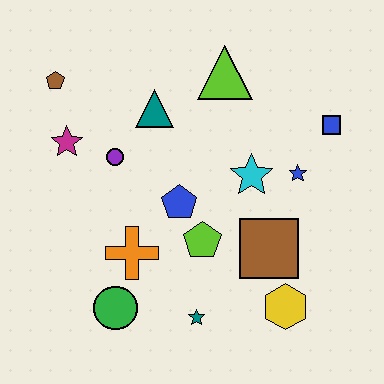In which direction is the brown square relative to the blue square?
The brown square is below the blue square.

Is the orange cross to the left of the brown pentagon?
No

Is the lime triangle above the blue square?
Yes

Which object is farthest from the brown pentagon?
The yellow hexagon is farthest from the brown pentagon.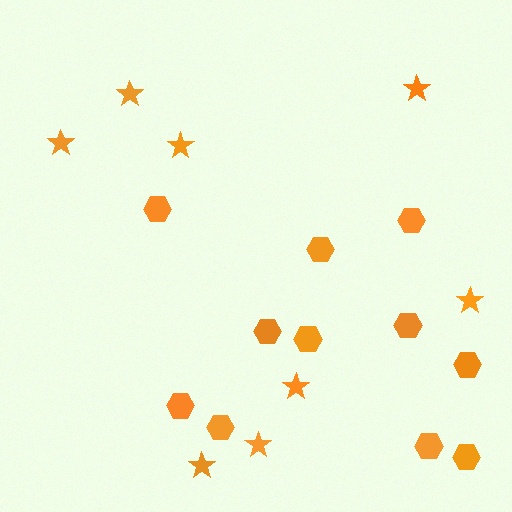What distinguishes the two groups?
There are 2 groups: one group of stars (8) and one group of hexagons (11).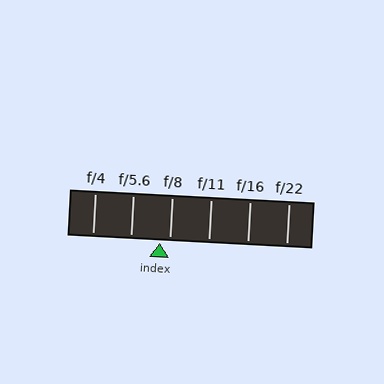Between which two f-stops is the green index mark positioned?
The index mark is between f/5.6 and f/8.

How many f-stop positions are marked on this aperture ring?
There are 6 f-stop positions marked.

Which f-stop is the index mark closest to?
The index mark is closest to f/8.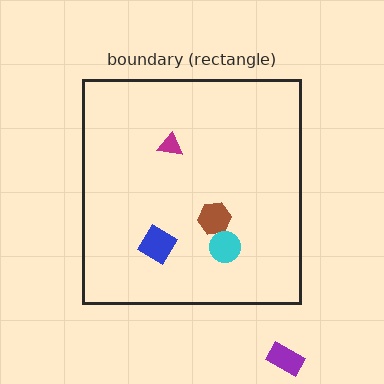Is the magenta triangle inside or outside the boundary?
Inside.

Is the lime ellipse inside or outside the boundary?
Inside.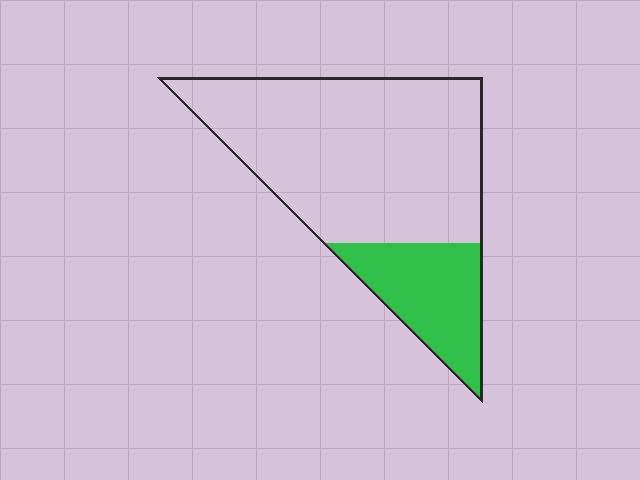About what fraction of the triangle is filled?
About one quarter (1/4).